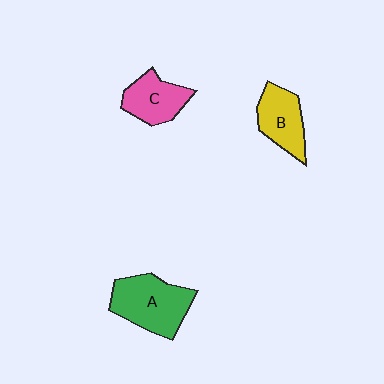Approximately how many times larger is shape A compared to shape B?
Approximately 1.4 times.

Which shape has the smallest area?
Shape C (pink).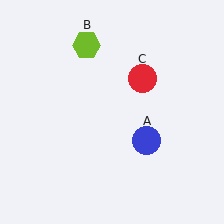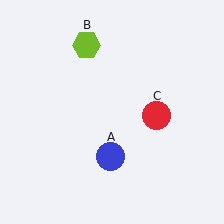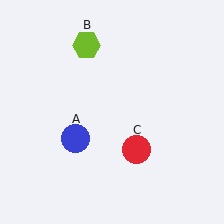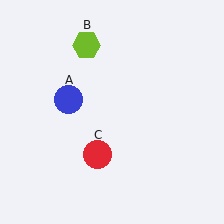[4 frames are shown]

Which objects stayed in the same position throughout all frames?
Lime hexagon (object B) remained stationary.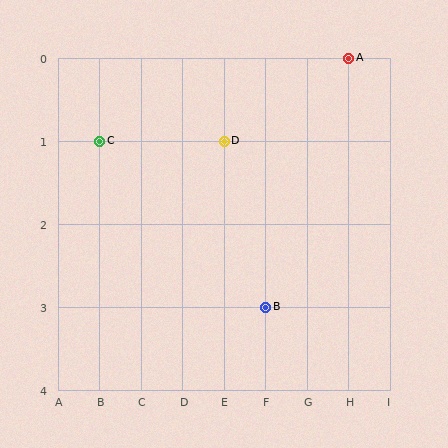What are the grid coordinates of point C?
Point C is at grid coordinates (B, 1).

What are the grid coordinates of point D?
Point D is at grid coordinates (E, 1).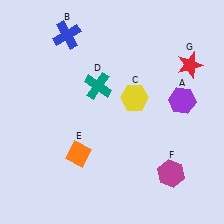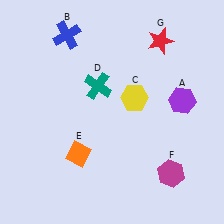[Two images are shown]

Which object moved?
The red star (G) moved left.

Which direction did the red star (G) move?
The red star (G) moved left.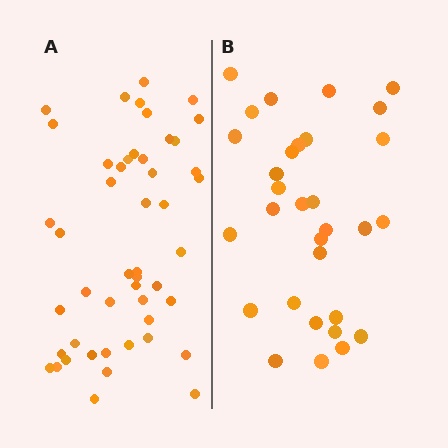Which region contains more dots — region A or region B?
Region A (the left region) has more dots.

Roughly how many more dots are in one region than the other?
Region A has approximately 15 more dots than region B.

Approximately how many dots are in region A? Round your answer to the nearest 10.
About 50 dots. (The exact count is 48, which rounds to 50.)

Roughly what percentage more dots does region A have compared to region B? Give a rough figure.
About 55% more.